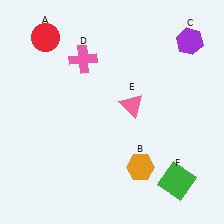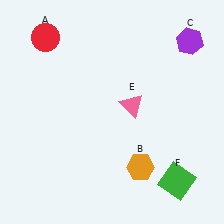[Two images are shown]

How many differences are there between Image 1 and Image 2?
There is 1 difference between the two images.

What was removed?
The pink cross (D) was removed in Image 2.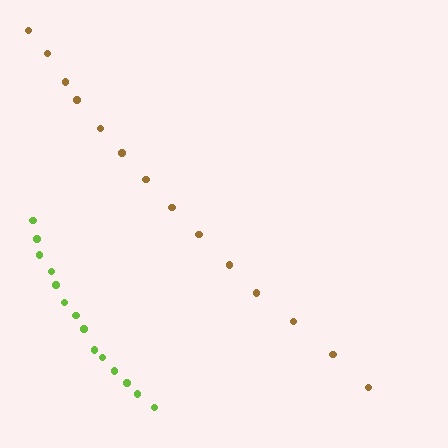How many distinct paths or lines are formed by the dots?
There are 2 distinct paths.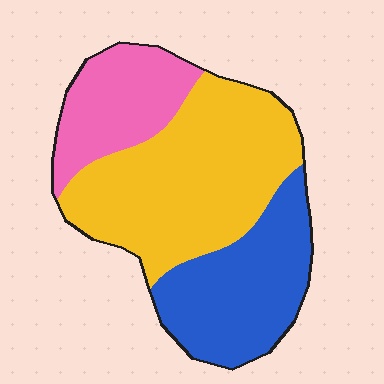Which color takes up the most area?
Yellow, at roughly 50%.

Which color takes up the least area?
Pink, at roughly 20%.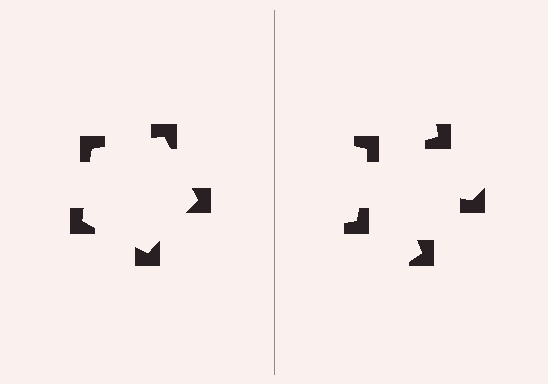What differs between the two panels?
The notched squares are positioned identically on both sides; only the wedge orientations differ. On the left they align to a pentagon; on the right they are misaligned.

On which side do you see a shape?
An illusory pentagon appears on the left side. On the right side the wedge cuts are rotated, so no coherent shape forms.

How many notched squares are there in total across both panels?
10 — 5 on each side.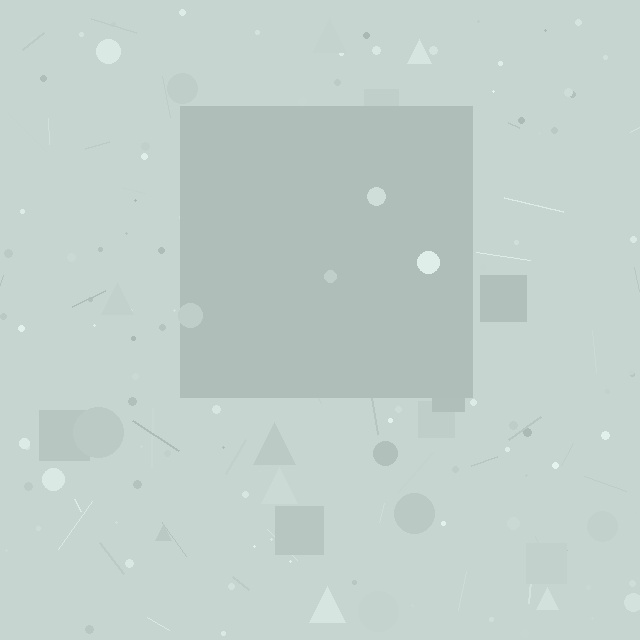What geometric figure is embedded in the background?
A square is embedded in the background.